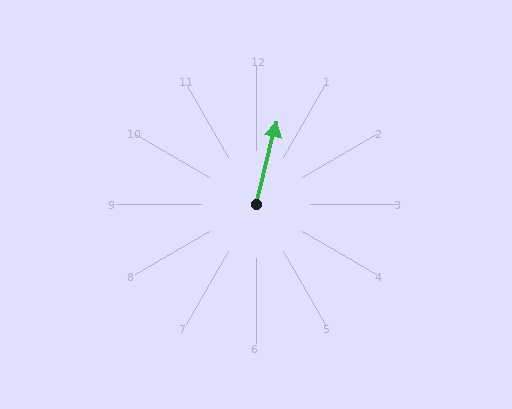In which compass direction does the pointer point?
North.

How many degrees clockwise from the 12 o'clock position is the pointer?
Approximately 14 degrees.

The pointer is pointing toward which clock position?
Roughly 12 o'clock.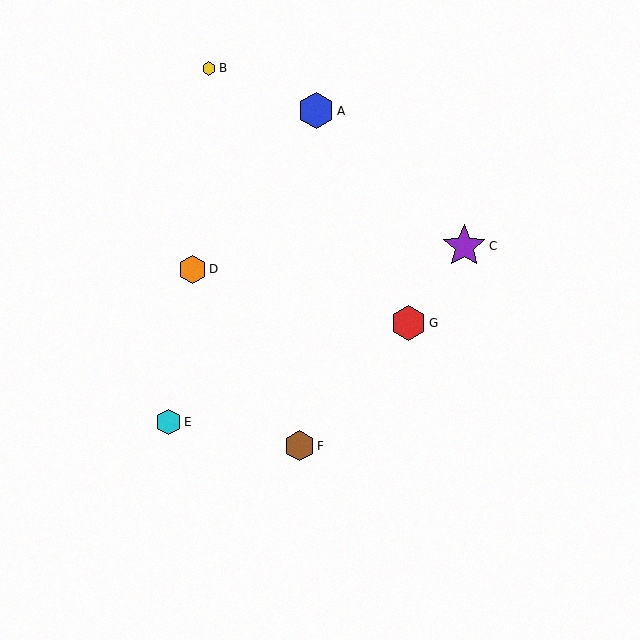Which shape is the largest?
The purple star (labeled C) is the largest.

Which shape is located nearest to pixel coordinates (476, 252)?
The purple star (labeled C) at (464, 246) is nearest to that location.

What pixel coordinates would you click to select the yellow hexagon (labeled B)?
Click at (209, 68) to select the yellow hexagon B.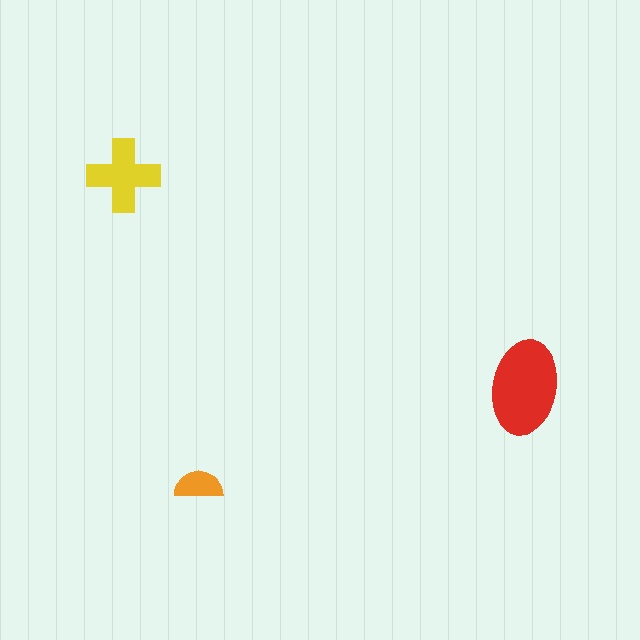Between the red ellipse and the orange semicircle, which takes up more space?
The red ellipse.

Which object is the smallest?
The orange semicircle.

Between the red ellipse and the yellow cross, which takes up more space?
The red ellipse.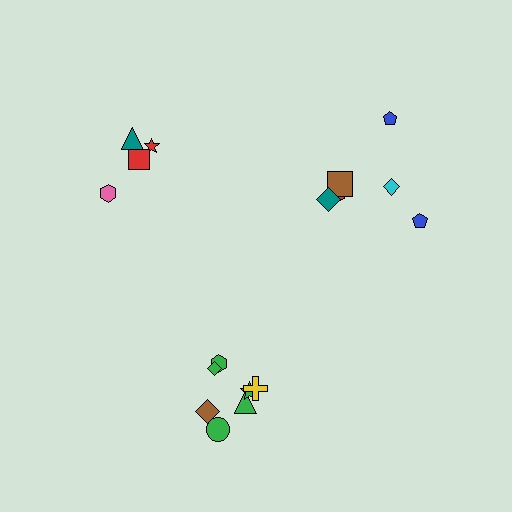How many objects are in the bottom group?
There are 7 objects.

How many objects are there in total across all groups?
There are 17 objects.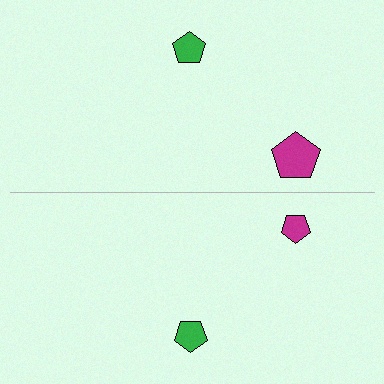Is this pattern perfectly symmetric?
No, the pattern is not perfectly symmetric. The magenta pentagon on the bottom side has a different size than its mirror counterpart.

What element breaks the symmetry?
The magenta pentagon on the bottom side has a different size than its mirror counterpart.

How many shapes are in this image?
There are 4 shapes in this image.